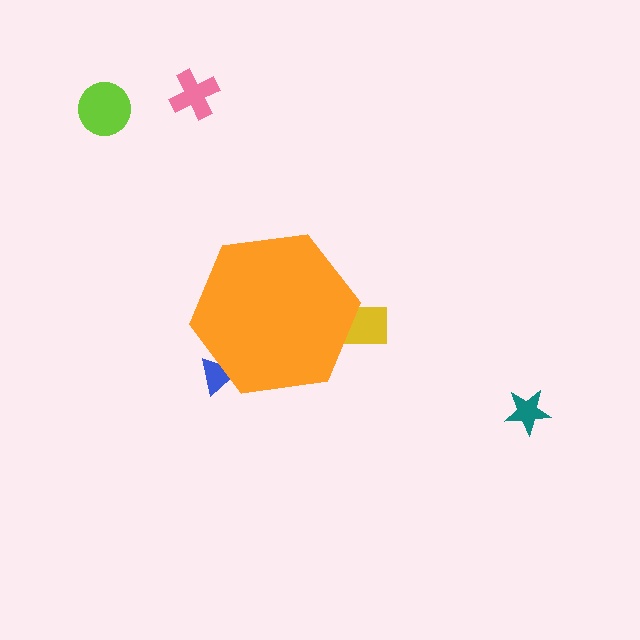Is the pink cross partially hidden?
No, the pink cross is fully visible.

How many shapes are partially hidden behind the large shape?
2 shapes are partially hidden.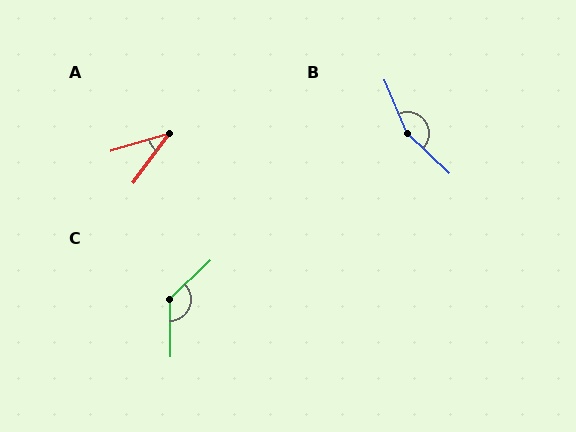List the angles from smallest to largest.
A (37°), C (133°), B (156°).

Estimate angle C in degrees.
Approximately 133 degrees.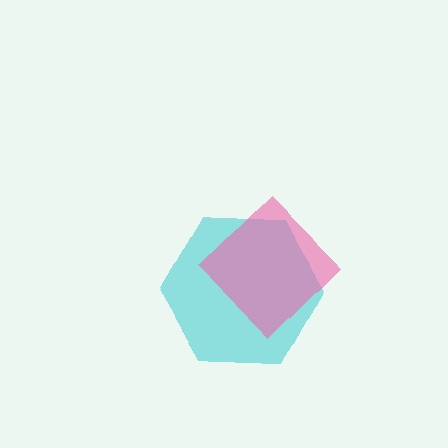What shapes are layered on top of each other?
The layered shapes are: a cyan hexagon, a pink diamond.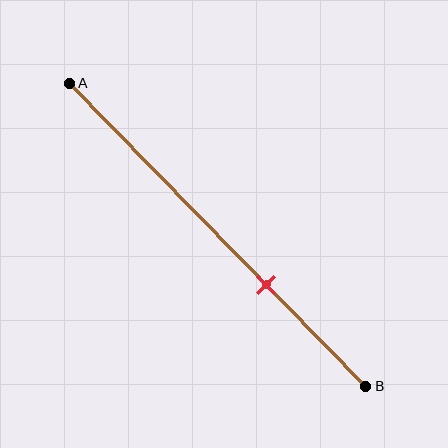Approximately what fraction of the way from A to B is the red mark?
The red mark is approximately 65% of the way from A to B.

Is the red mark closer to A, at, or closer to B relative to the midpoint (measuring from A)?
The red mark is closer to point B than the midpoint of segment AB.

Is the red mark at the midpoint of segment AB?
No, the mark is at about 65% from A, not at the 50% midpoint.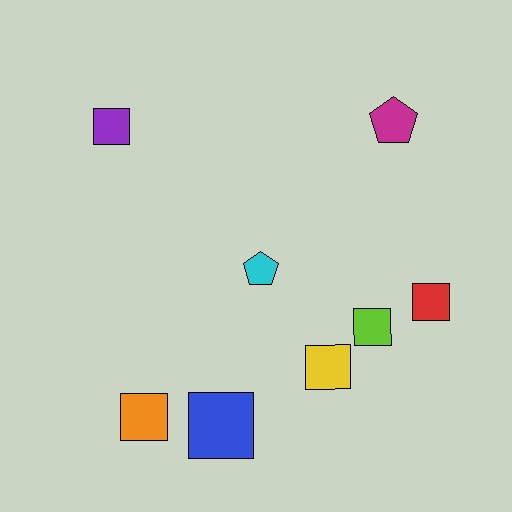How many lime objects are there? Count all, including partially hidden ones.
There is 1 lime object.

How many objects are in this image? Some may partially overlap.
There are 8 objects.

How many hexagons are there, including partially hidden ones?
There are no hexagons.